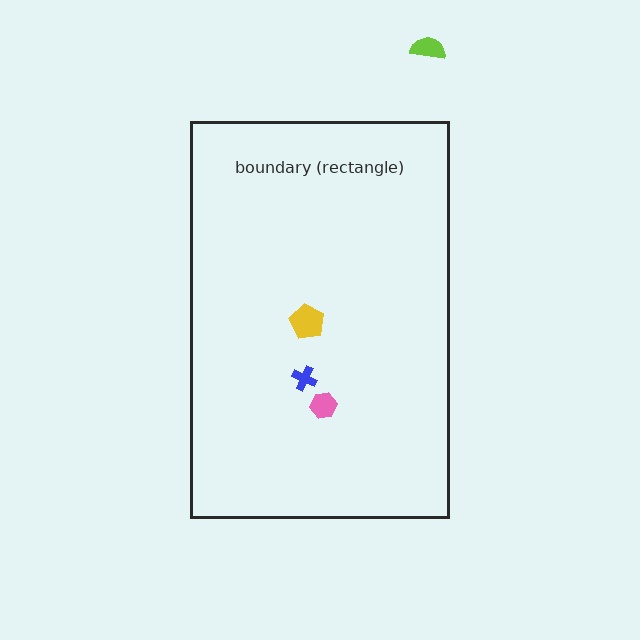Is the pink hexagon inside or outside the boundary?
Inside.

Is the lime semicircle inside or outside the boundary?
Outside.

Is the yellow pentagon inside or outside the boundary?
Inside.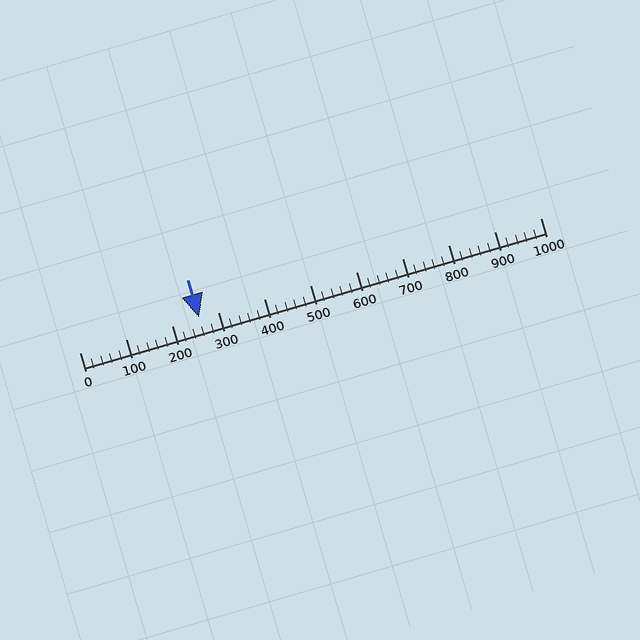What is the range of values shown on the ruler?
The ruler shows values from 0 to 1000.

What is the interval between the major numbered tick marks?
The major tick marks are spaced 100 units apart.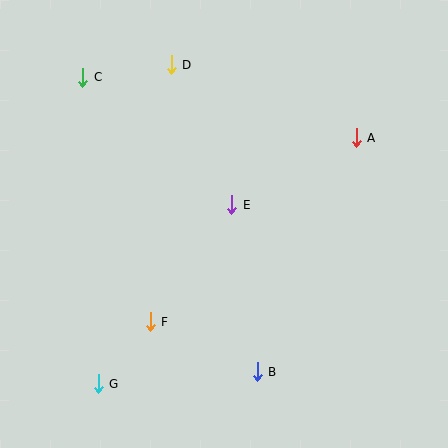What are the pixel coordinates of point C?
Point C is at (83, 77).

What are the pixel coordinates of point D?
Point D is at (171, 65).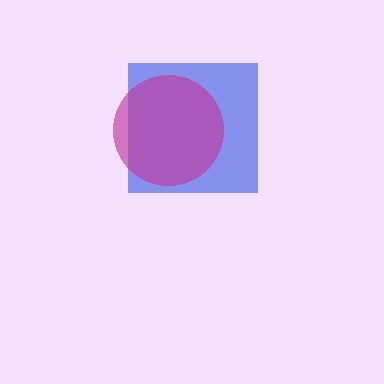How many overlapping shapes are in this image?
There are 2 overlapping shapes in the image.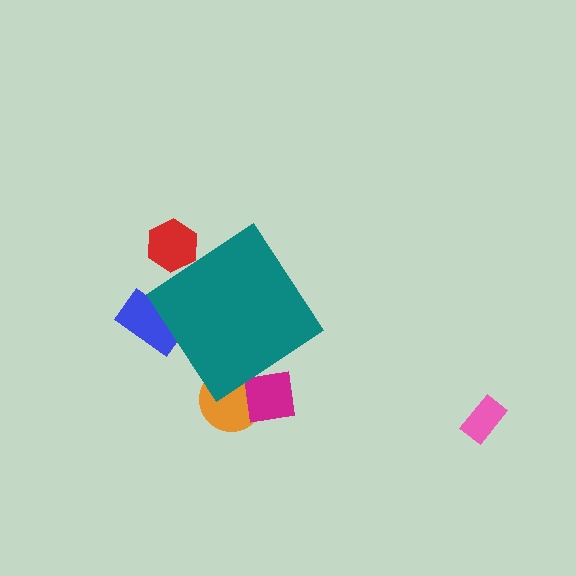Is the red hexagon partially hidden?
Yes, the red hexagon is partially hidden behind the teal diamond.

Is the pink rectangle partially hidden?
No, the pink rectangle is fully visible.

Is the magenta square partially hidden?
Yes, the magenta square is partially hidden behind the teal diamond.